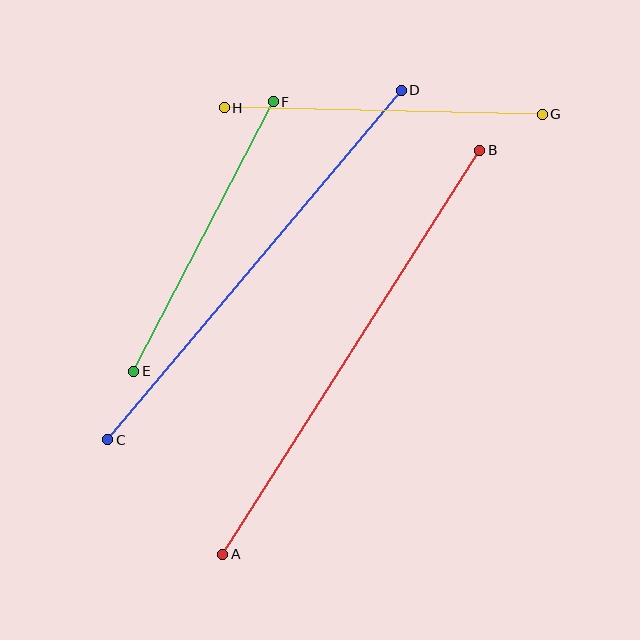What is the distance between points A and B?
The distance is approximately 479 pixels.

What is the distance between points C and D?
The distance is approximately 456 pixels.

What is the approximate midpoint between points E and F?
The midpoint is at approximately (203, 237) pixels.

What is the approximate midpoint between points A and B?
The midpoint is at approximately (351, 352) pixels.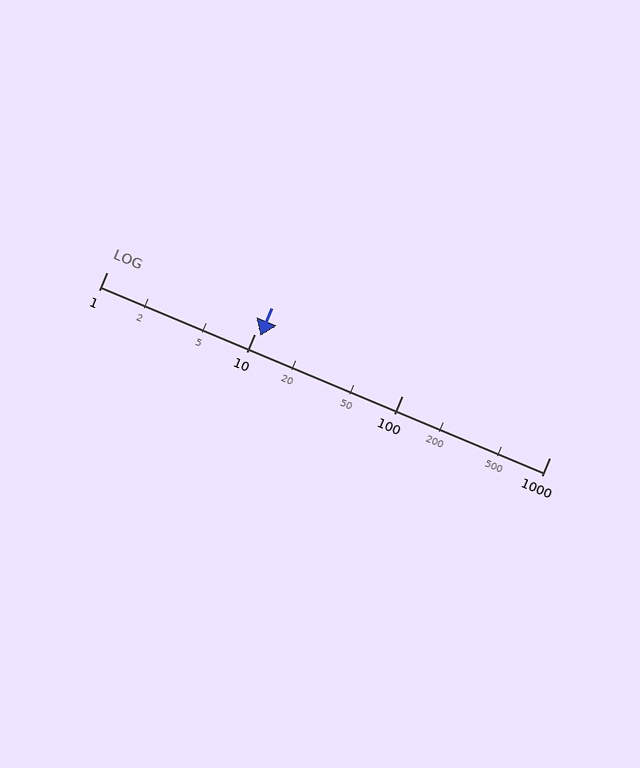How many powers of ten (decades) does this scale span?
The scale spans 3 decades, from 1 to 1000.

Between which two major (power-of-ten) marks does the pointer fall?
The pointer is between 10 and 100.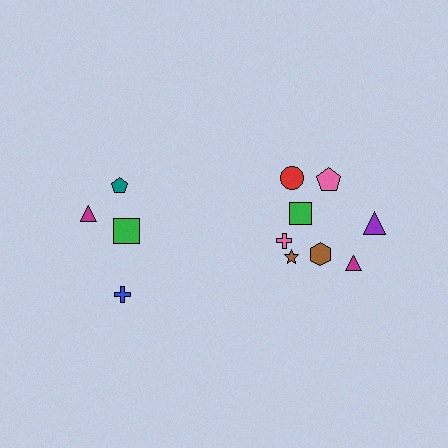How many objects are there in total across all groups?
There are 12 objects.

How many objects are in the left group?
There are 4 objects.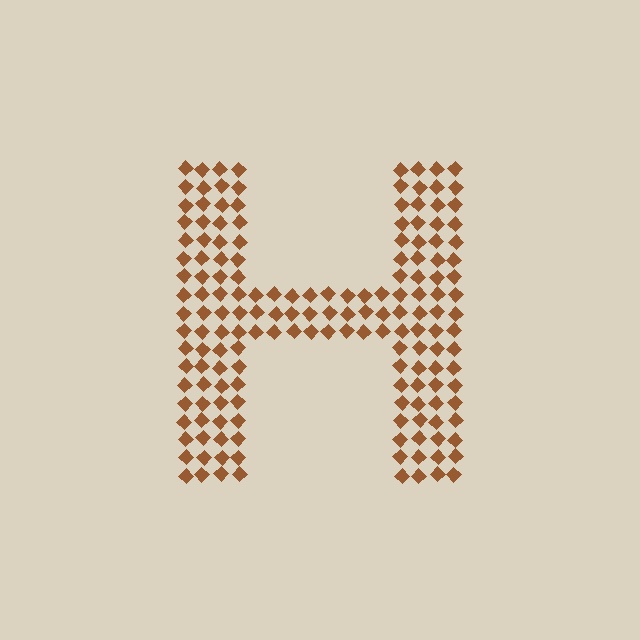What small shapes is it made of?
It is made of small diamonds.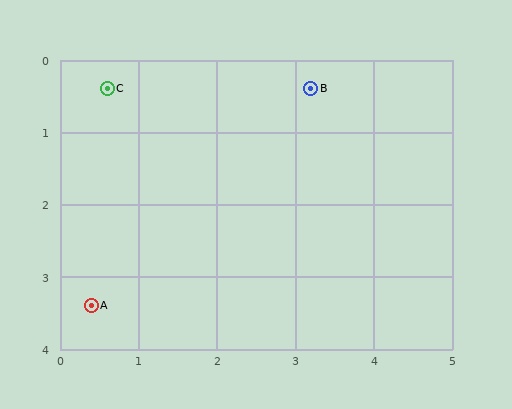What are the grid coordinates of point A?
Point A is at approximately (0.4, 3.4).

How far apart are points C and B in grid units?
Points C and B are about 2.6 grid units apart.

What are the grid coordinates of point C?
Point C is at approximately (0.6, 0.4).